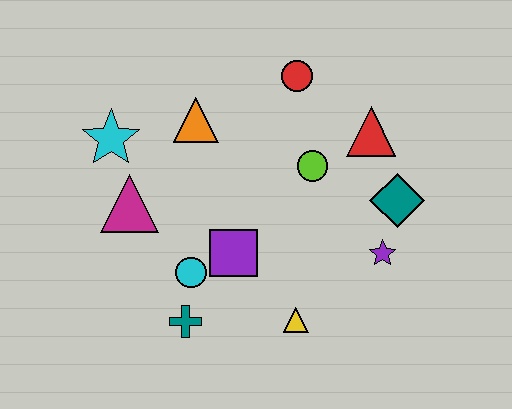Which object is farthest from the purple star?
The cyan star is farthest from the purple star.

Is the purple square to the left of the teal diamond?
Yes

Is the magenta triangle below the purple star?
No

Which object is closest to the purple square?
The cyan circle is closest to the purple square.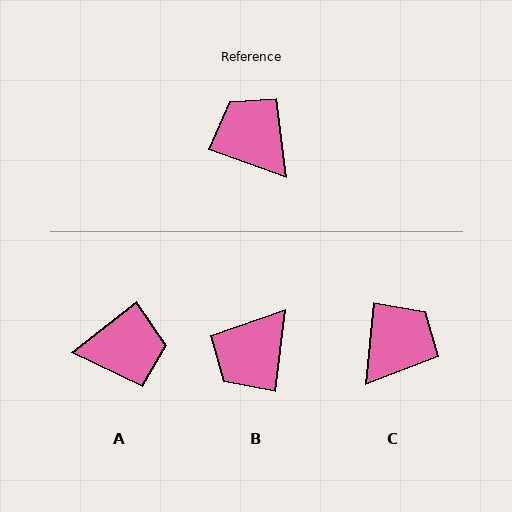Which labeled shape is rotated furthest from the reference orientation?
A, about 123 degrees away.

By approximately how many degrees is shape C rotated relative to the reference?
Approximately 77 degrees clockwise.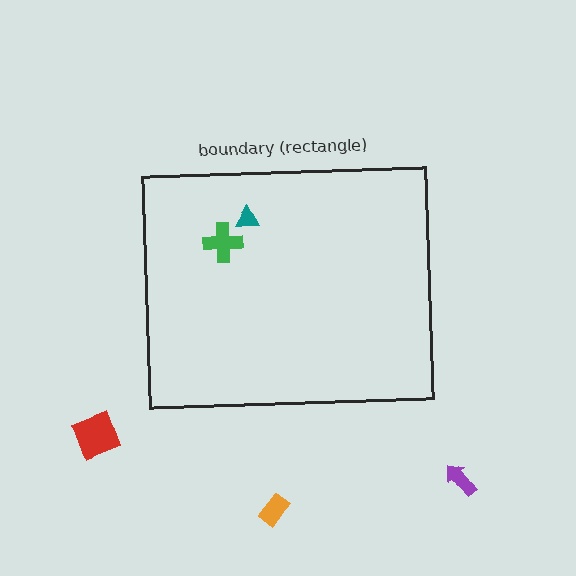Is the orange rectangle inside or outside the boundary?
Outside.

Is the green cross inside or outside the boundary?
Inside.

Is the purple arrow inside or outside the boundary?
Outside.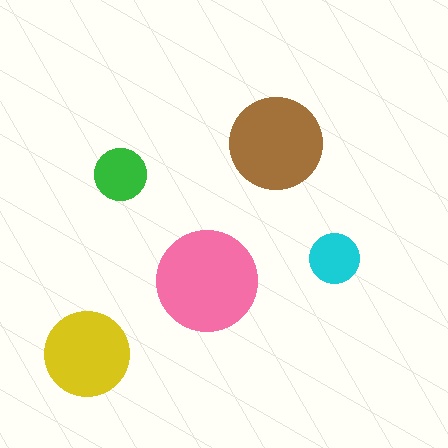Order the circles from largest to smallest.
the pink one, the brown one, the yellow one, the green one, the cyan one.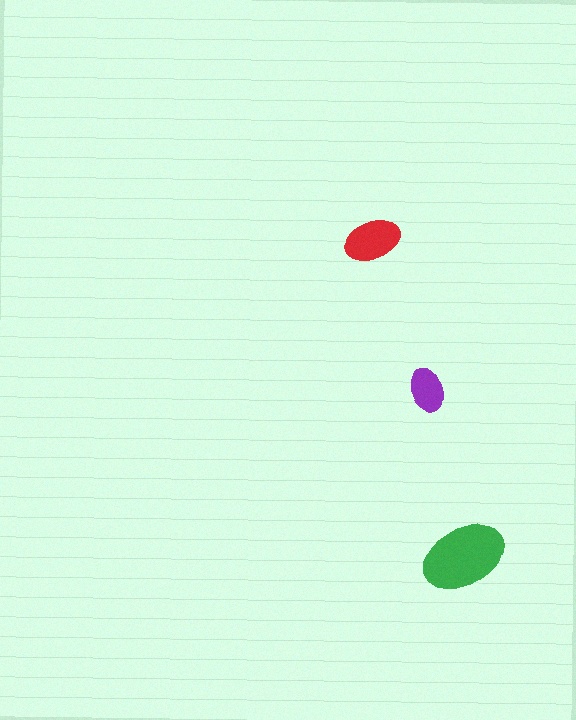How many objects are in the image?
There are 3 objects in the image.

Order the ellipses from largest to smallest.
the green one, the red one, the purple one.